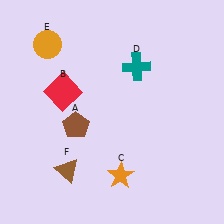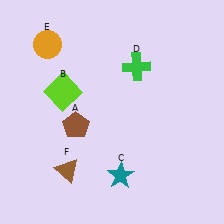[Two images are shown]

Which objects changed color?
B changed from red to lime. C changed from orange to teal. D changed from teal to green.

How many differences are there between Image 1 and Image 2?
There are 3 differences between the two images.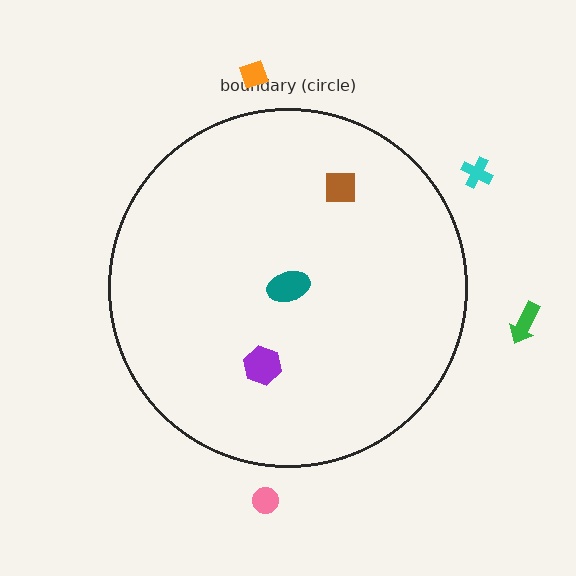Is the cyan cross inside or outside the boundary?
Outside.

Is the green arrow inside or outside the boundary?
Outside.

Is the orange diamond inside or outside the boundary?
Outside.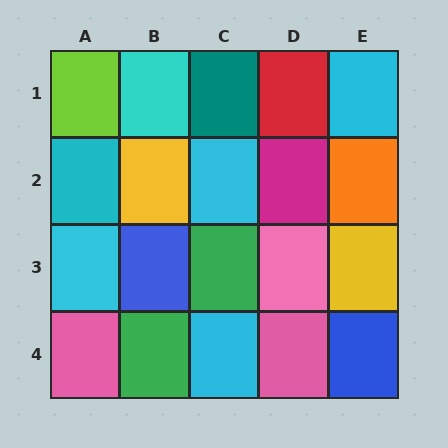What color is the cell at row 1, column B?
Cyan.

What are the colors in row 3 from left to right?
Cyan, blue, green, pink, yellow.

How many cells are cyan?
6 cells are cyan.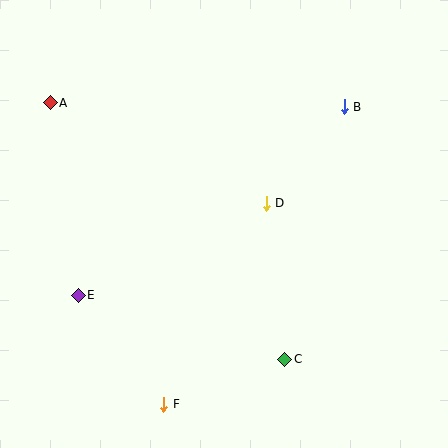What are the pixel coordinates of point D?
Point D is at (266, 203).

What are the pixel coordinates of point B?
Point B is at (344, 107).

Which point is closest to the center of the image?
Point D at (266, 203) is closest to the center.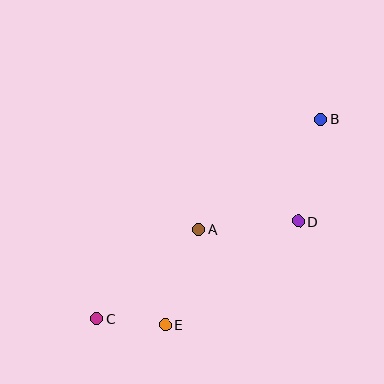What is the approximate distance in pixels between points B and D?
The distance between B and D is approximately 105 pixels.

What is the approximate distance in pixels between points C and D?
The distance between C and D is approximately 224 pixels.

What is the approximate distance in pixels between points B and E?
The distance between B and E is approximately 258 pixels.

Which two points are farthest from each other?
Points B and C are farthest from each other.